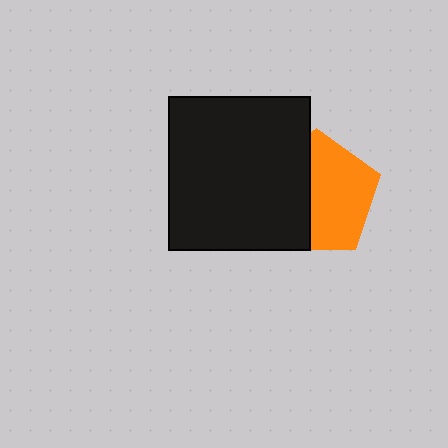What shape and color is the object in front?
The object in front is a black rectangle.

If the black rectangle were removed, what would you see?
You would see the complete orange pentagon.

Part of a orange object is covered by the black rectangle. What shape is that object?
It is a pentagon.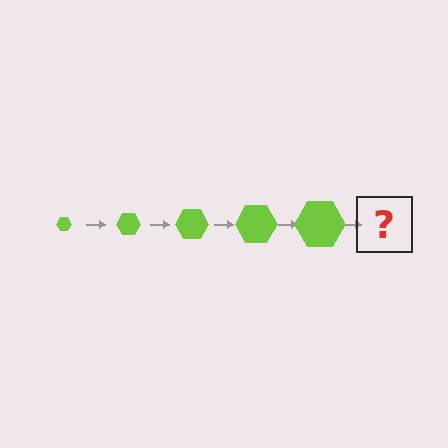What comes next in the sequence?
The next element should be a lime hexagon, larger than the previous one.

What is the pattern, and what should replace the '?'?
The pattern is that the hexagon gets progressively larger each step. The '?' should be a lime hexagon, larger than the previous one.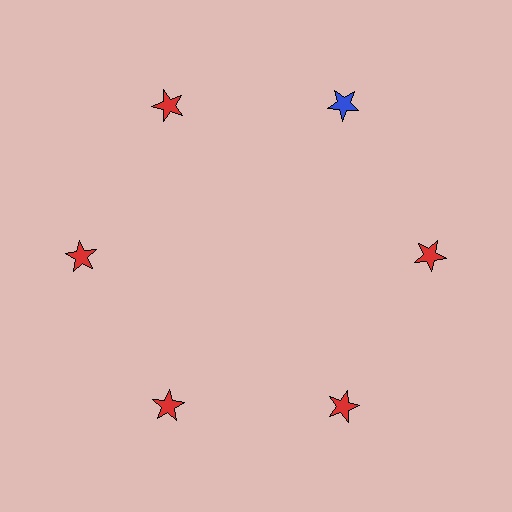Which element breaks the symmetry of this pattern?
The blue star at roughly the 1 o'clock position breaks the symmetry. All other shapes are red stars.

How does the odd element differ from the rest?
It has a different color: blue instead of red.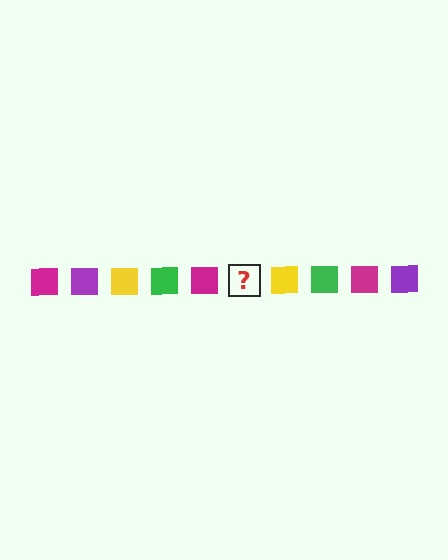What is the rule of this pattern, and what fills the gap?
The rule is that the pattern cycles through magenta, purple, yellow, green squares. The gap should be filled with a purple square.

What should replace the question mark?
The question mark should be replaced with a purple square.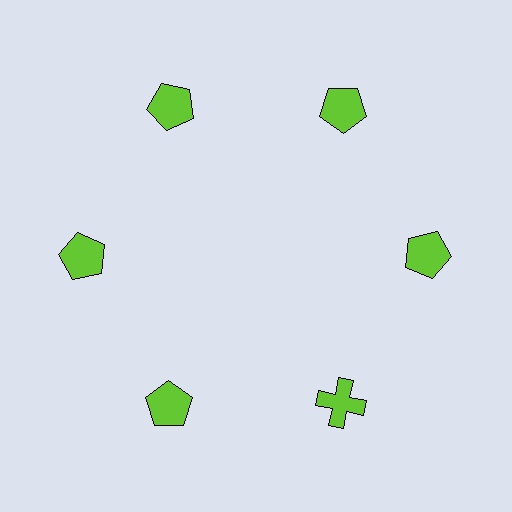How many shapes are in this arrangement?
There are 6 shapes arranged in a ring pattern.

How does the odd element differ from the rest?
It has a different shape: cross instead of pentagon.